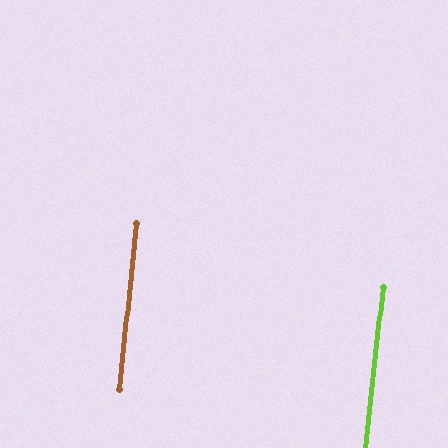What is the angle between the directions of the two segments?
Approximately 0 degrees.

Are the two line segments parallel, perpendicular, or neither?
Parallel — their directions differ by only 0.4°.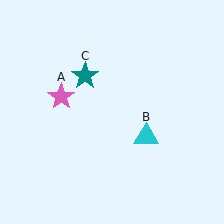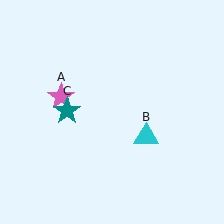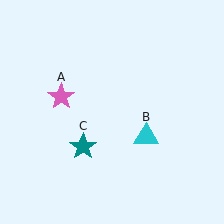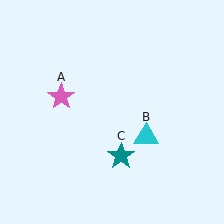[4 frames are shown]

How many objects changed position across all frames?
1 object changed position: teal star (object C).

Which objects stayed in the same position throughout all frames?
Pink star (object A) and cyan triangle (object B) remained stationary.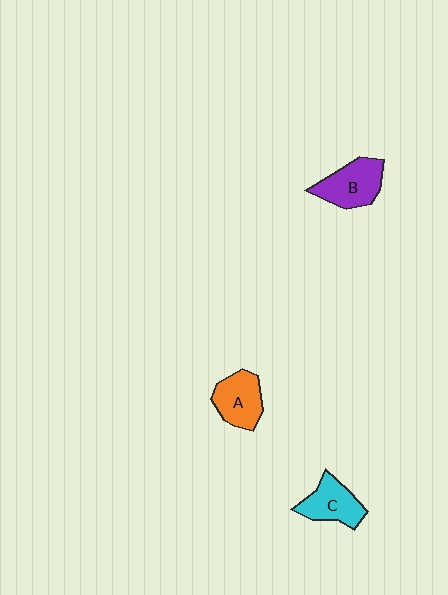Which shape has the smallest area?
Shape C (cyan).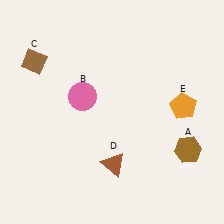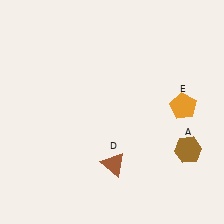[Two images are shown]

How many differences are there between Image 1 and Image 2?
There are 2 differences between the two images.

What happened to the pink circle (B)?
The pink circle (B) was removed in Image 2. It was in the top-left area of Image 1.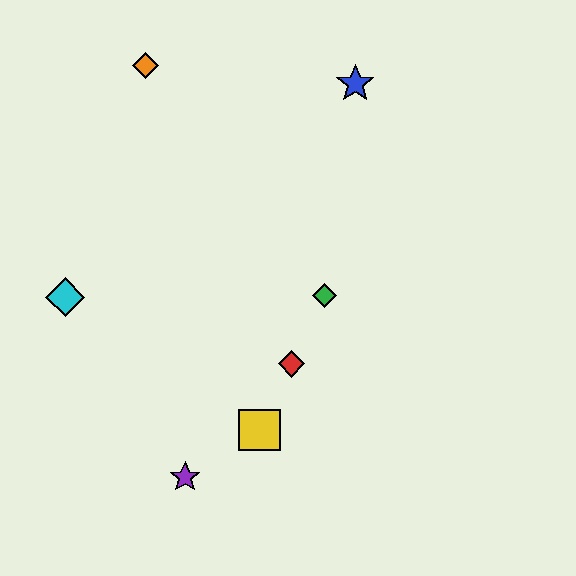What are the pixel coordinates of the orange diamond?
The orange diamond is at (145, 65).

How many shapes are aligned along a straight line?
3 shapes (the red diamond, the green diamond, the yellow square) are aligned along a straight line.